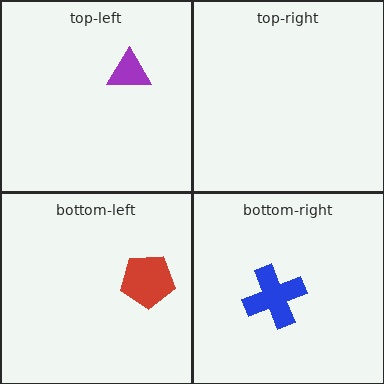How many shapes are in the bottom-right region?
1.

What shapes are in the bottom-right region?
The blue cross.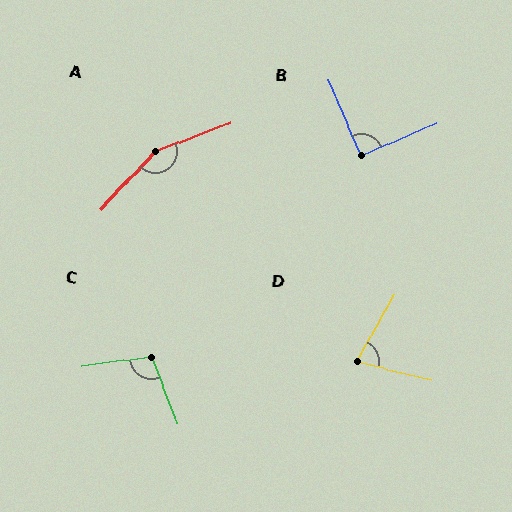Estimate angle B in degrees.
Approximately 90 degrees.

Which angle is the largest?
A, at approximately 154 degrees.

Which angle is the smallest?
D, at approximately 75 degrees.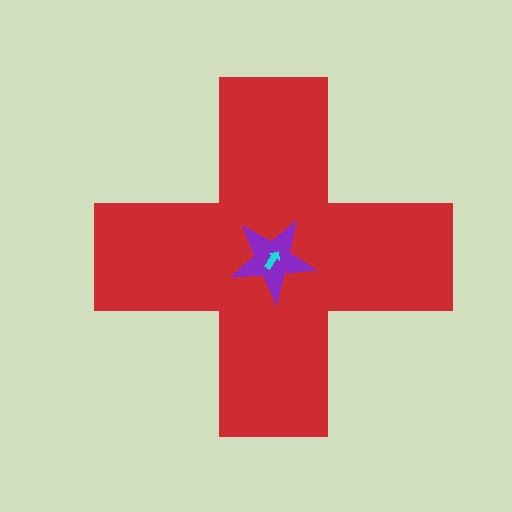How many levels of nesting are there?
3.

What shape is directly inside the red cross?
The purple star.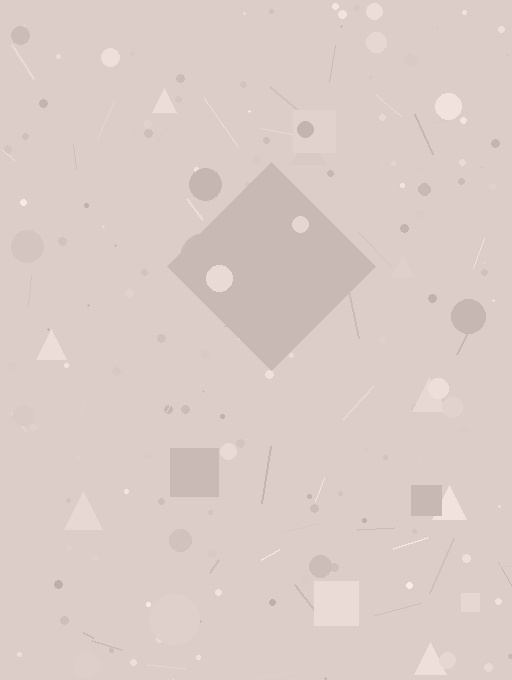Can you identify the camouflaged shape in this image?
The camouflaged shape is a diamond.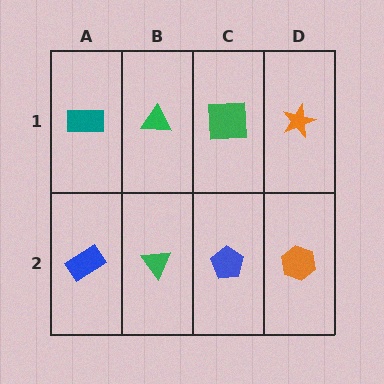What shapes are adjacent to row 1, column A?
A blue rectangle (row 2, column A), a green triangle (row 1, column B).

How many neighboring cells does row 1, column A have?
2.